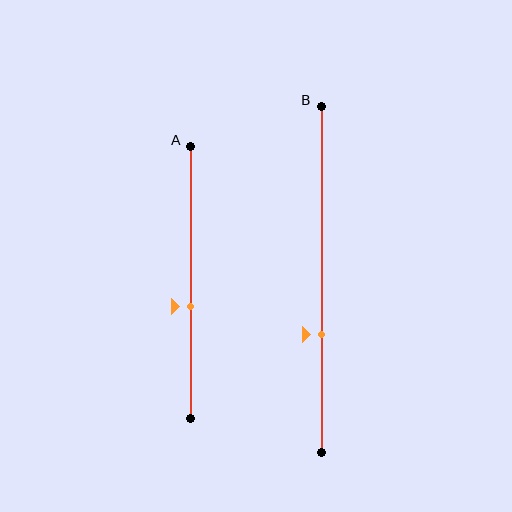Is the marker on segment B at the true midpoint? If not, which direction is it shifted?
No, the marker on segment B is shifted downward by about 16% of the segment length.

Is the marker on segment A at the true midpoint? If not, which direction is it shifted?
No, the marker on segment A is shifted downward by about 8% of the segment length.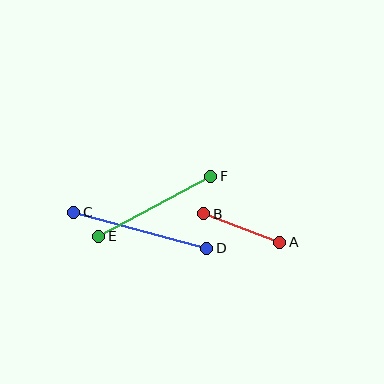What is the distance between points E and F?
The distance is approximately 127 pixels.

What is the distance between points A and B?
The distance is approximately 81 pixels.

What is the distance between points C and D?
The distance is approximately 138 pixels.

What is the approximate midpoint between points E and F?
The midpoint is at approximately (155, 206) pixels.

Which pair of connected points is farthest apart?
Points C and D are farthest apart.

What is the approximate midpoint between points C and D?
The midpoint is at approximately (140, 230) pixels.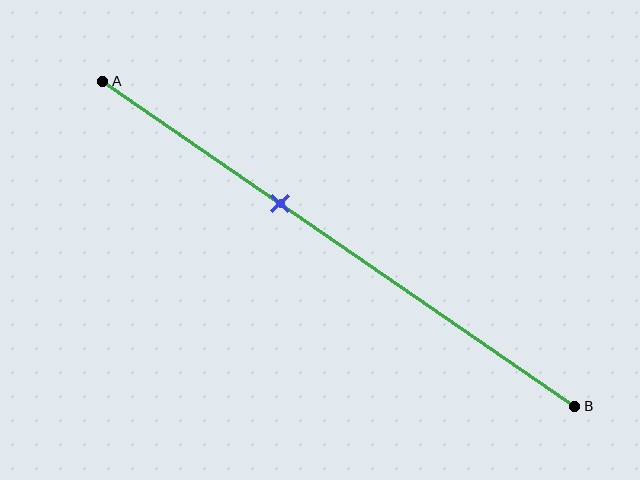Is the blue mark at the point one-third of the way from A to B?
No, the mark is at about 40% from A, not at the 33% one-third point.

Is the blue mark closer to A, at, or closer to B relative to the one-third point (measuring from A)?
The blue mark is closer to point B than the one-third point of segment AB.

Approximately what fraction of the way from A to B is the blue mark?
The blue mark is approximately 40% of the way from A to B.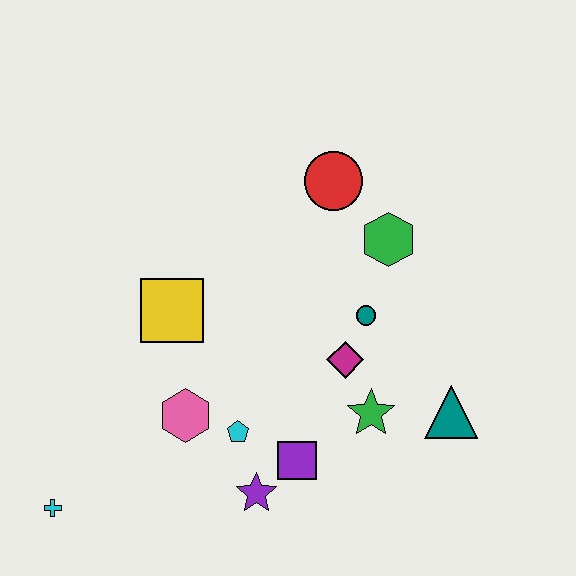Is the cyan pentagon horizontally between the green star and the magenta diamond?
No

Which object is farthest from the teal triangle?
The cyan cross is farthest from the teal triangle.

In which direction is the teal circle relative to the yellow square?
The teal circle is to the right of the yellow square.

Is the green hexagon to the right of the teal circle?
Yes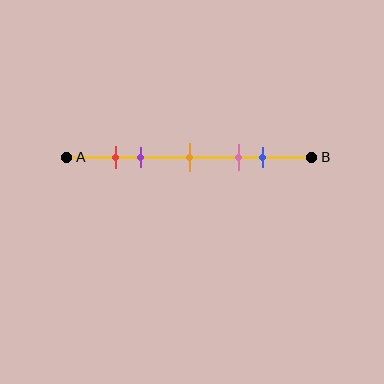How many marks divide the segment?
There are 5 marks dividing the segment.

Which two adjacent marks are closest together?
The red and purple marks are the closest adjacent pair.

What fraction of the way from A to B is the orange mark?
The orange mark is approximately 50% (0.5) of the way from A to B.